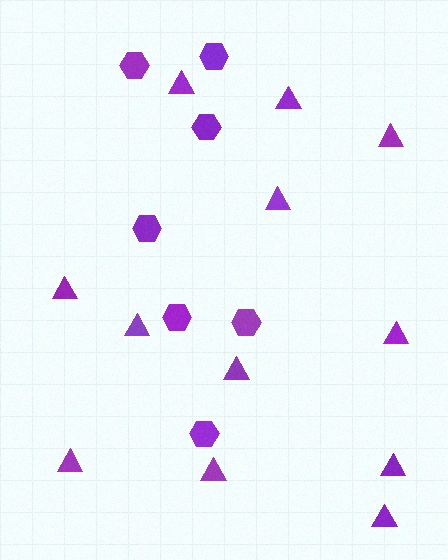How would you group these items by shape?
There are 2 groups: one group of triangles (12) and one group of hexagons (7).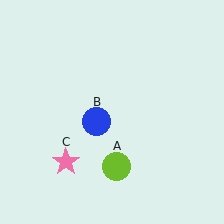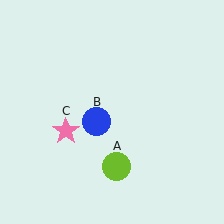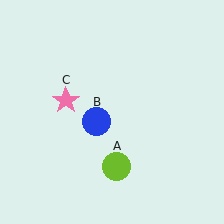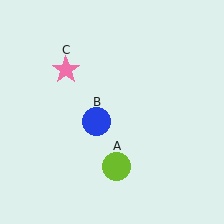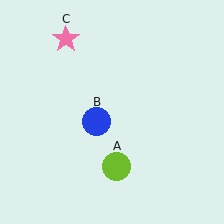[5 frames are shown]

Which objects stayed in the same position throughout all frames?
Lime circle (object A) and blue circle (object B) remained stationary.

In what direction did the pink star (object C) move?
The pink star (object C) moved up.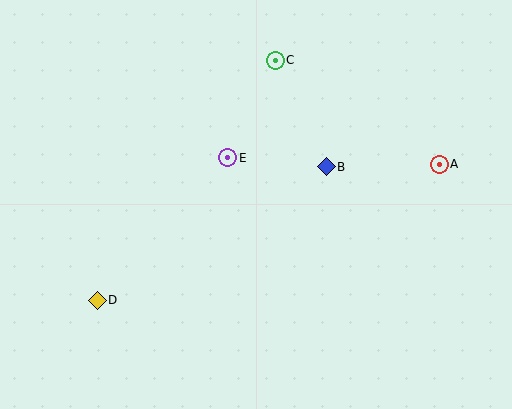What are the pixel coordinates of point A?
Point A is at (439, 164).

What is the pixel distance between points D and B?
The distance between D and B is 265 pixels.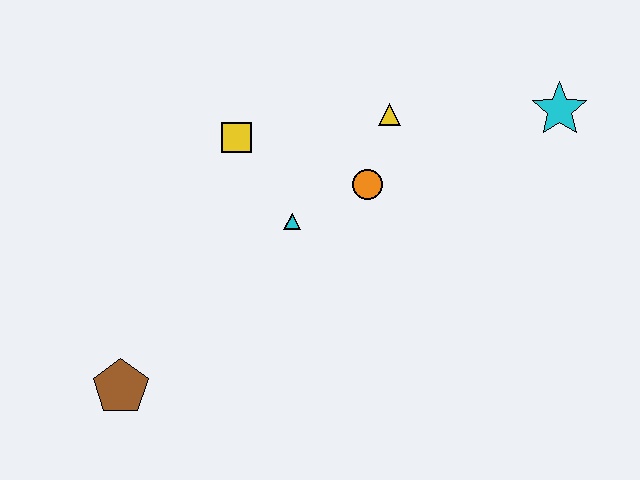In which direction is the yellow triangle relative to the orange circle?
The yellow triangle is above the orange circle.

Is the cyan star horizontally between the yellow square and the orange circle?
No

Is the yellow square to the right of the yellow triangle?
No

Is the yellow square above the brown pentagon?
Yes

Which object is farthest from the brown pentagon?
The cyan star is farthest from the brown pentagon.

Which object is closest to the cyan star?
The yellow triangle is closest to the cyan star.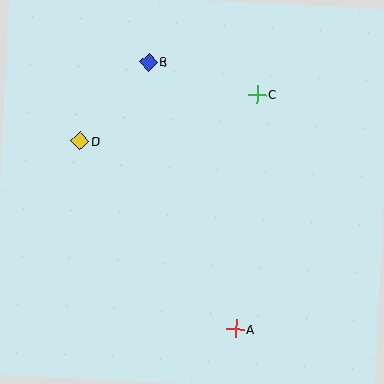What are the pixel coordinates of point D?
Point D is at (80, 141).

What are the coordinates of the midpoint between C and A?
The midpoint between C and A is at (246, 212).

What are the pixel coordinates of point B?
Point B is at (149, 62).